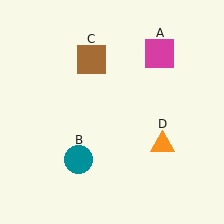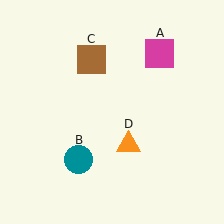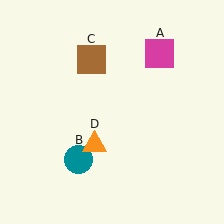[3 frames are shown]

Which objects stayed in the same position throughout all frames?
Magenta square (object A) and teal circle (object B) and brown square (object C) remained stationary.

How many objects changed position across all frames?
1 object changed position: orange triangle (object D).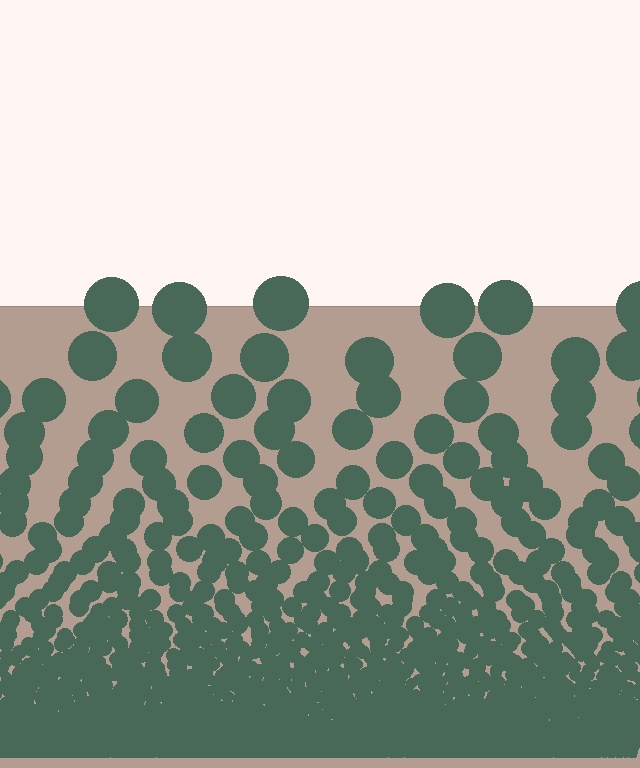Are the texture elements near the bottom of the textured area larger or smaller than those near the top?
Smaller. The gradient is inverted — elements near the bottom are smaller and denser.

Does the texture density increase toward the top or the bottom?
Density increases toward the bottom.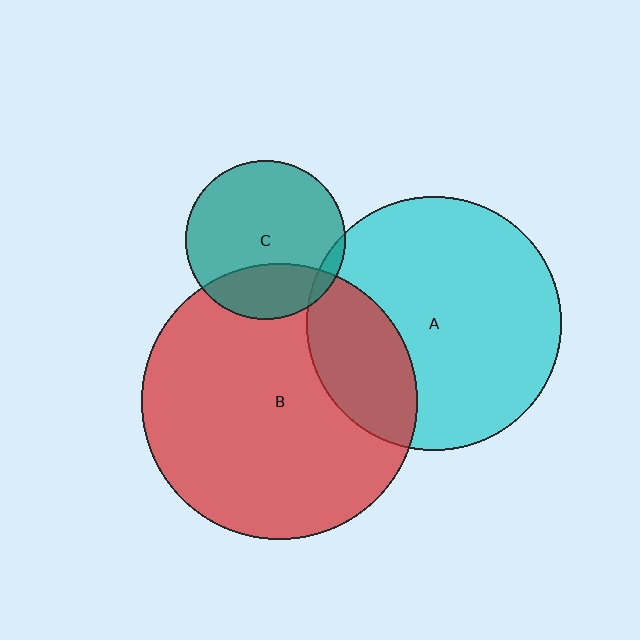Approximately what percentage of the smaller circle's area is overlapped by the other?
Approximately 25%.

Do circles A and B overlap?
Yes.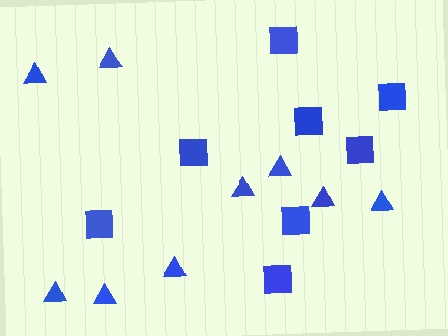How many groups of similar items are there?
There are 2 groups: one group of squares (8) and one group of triangles (9).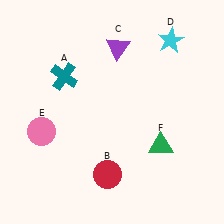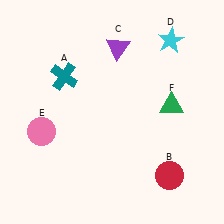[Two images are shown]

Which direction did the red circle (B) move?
The red circle (B) moved right.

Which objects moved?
The objects that moved are: the red circle (B), the green triangle (F).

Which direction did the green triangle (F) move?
The green triangle (F) moved up.